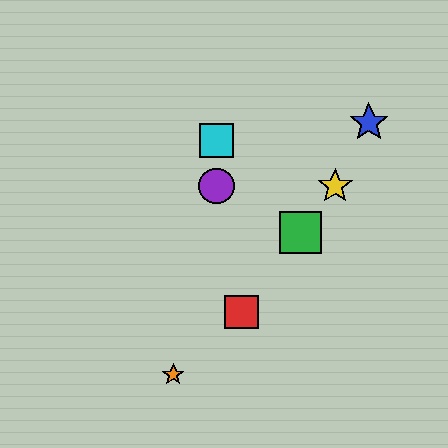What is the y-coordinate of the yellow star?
The yellow star is at y≈186.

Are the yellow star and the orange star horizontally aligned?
No, the yellow star is at y≈186 and the orange star is at y≈375.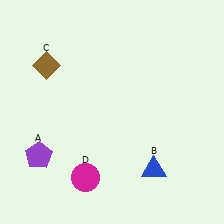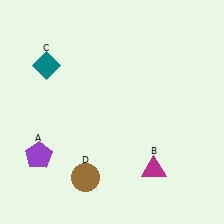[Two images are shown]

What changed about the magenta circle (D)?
In Image 1, D is magenta. In Image 2, it changed to brown.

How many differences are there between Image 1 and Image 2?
There are 3 differences between the two images.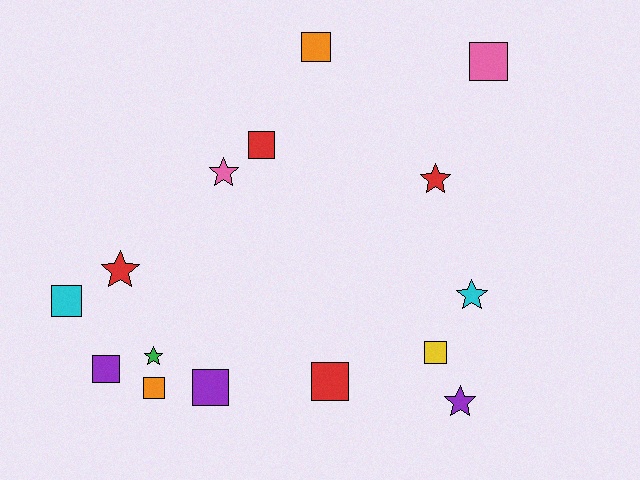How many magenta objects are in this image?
There are no magenta objects.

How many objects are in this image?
There are 15 objects.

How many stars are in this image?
There are 6 stars.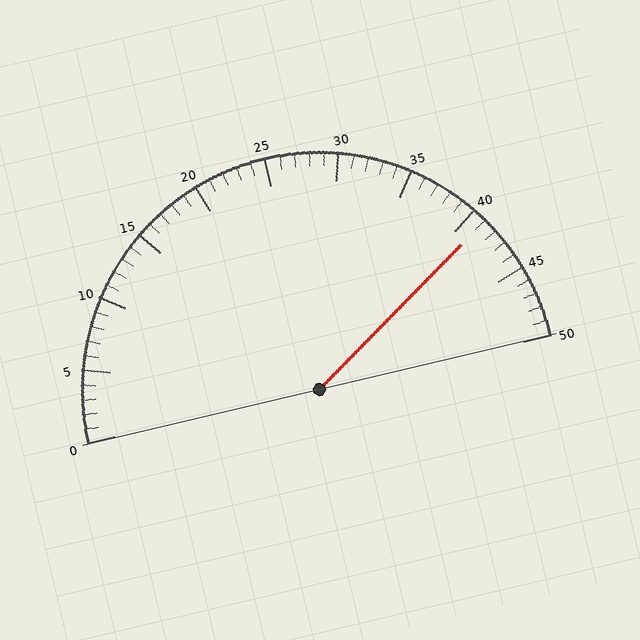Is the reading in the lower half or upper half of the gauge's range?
The reading is in the upper half of the range (0 to 50).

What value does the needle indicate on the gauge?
The needle indicates approximately 41.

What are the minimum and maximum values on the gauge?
The gauge ranges from 0 to 50.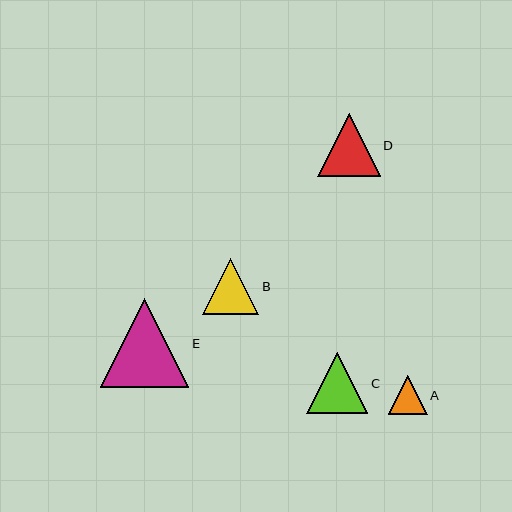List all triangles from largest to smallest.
From largest to smallest: E, D, C, B, A.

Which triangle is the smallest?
Triangle A is the smallest with a size of approximately 39 pixels.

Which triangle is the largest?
Triangle E is the largest with a size of approximately 89 pixels.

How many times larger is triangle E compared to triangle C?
Triangle E is approximately 1.5 times the size of triangle C.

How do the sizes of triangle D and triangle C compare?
Triangle D and triangle C are approximately the same size.